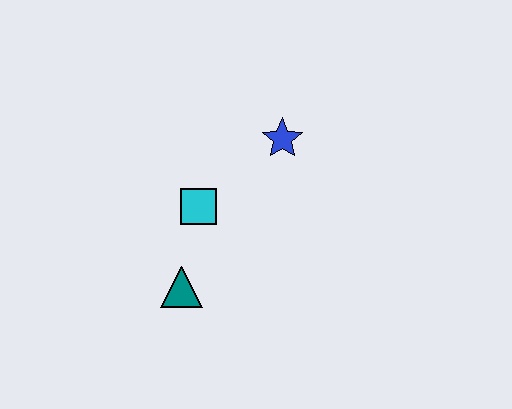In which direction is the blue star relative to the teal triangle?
The blue star is above the teal triangle.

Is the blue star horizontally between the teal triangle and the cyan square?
No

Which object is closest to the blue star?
The cyan square is closest to the blue star.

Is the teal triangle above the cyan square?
No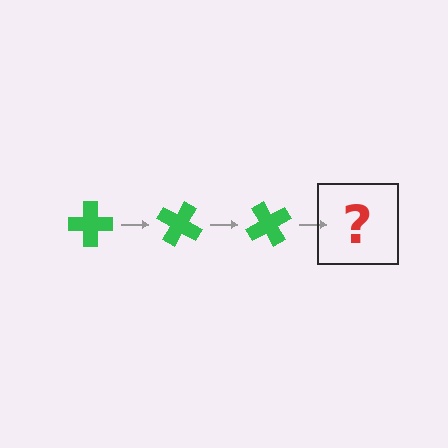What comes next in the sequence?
The next element should be a green cross rotated 90 degrees.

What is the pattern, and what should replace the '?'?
The pattern is that the cross rotates 30 degrees each step. The '?' should be a green cross rotated 90 degrees.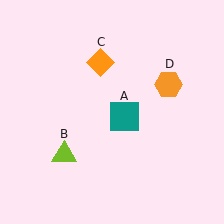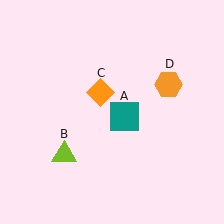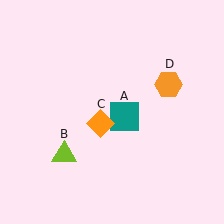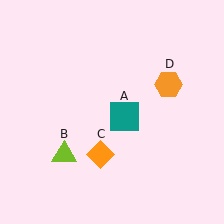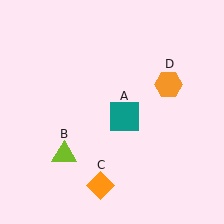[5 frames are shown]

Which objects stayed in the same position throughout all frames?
Teal square (object A) and lime triangle (object B) and orange hexagon (object D) remained stationary.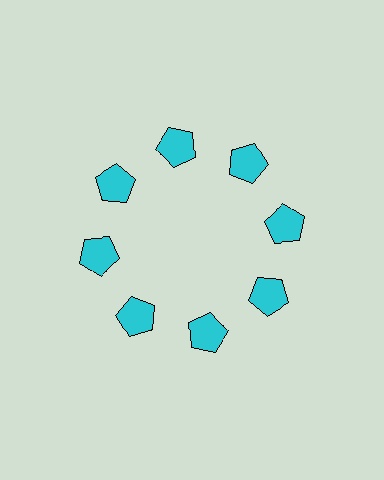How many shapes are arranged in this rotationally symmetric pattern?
There are 8 shapes, arranged in 8 groups of 1.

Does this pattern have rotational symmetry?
Yes, this pattern has 8-fold rotational symmetry. It looks the same after rotating 45 degrees around the center.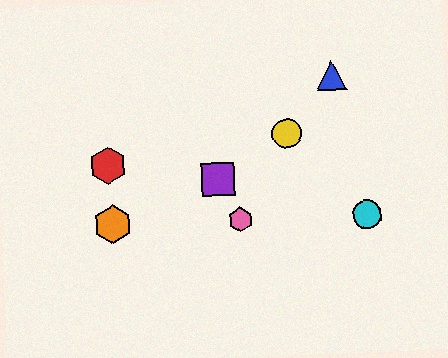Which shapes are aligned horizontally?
The green hexagon, the orange hexagon, the cyan circle, the pink hexagon are aligned horizontally.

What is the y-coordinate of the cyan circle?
The cyan circle is at y≈214.